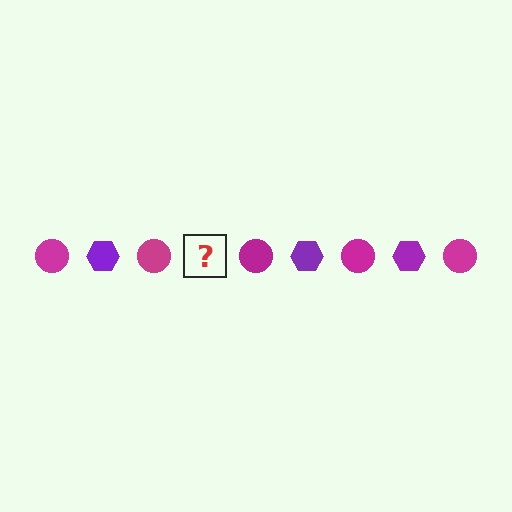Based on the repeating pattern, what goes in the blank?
The blank should be a purple hexagon.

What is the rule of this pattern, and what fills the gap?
The rule is that the pattern alternates between magenta circle and purple hexagon. The gap should be filled with a purple hexagon.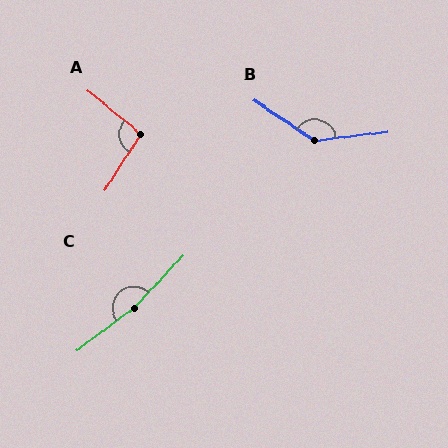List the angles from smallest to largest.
A (96°), B (140°), C (169°).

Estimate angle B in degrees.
Approximately 140 degrees.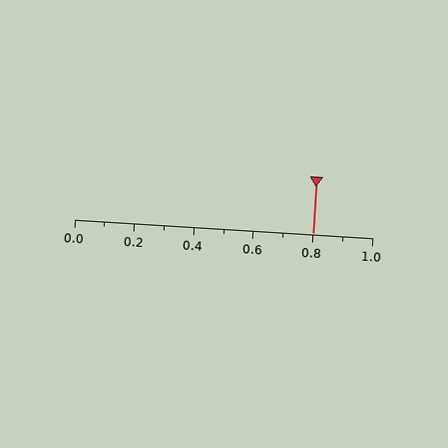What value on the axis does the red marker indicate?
The marker indicates approximately 0.8.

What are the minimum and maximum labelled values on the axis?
The axis runs from 0.0 to 1.0.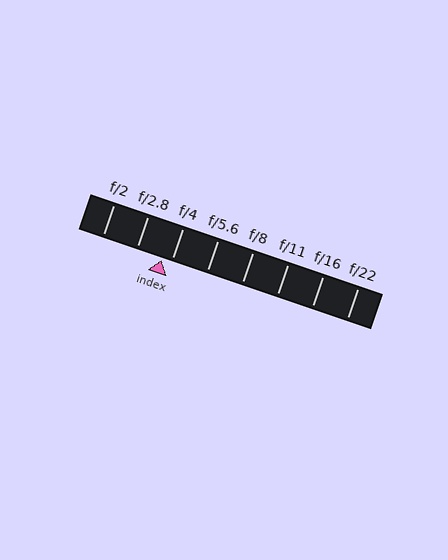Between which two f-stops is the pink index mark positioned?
The index mark is between f/2.8 and f/4.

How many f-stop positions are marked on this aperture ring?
There are 8 f-stop positions marked.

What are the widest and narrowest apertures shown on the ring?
The widest aperture shown is f/2 and the narrowest is f/22.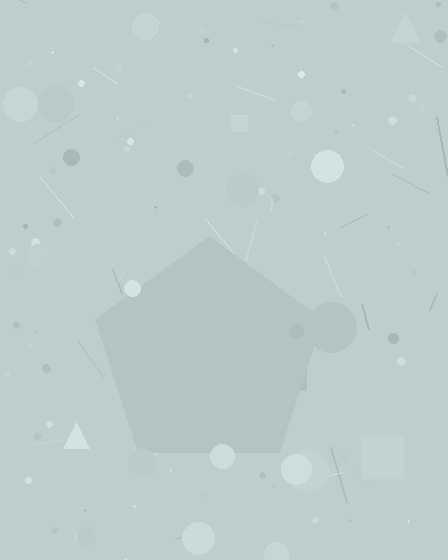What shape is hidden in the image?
A pentagon is hidden in the image.